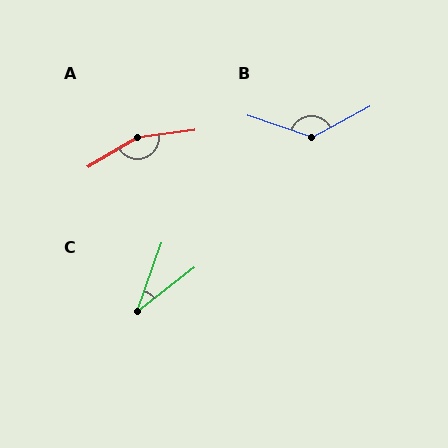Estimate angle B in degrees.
Approximately 132 degrees.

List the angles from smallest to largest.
C (33°), B (132°), A (157°).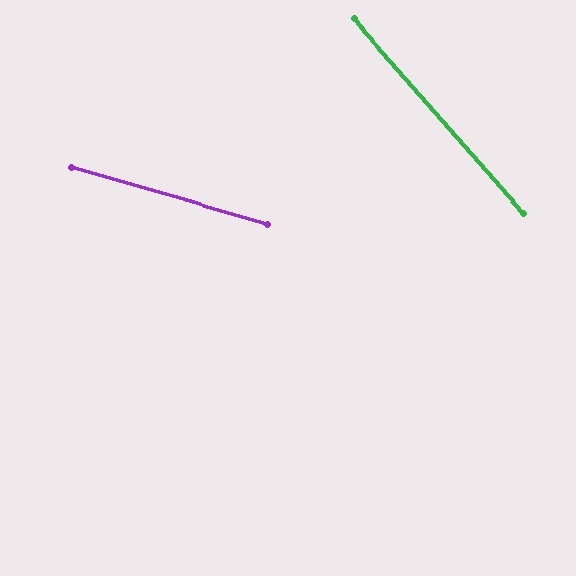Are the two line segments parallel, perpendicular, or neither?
Neither parallel nor perpendicular — they differ by about 33°.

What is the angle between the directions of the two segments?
Approximately 33 degrees.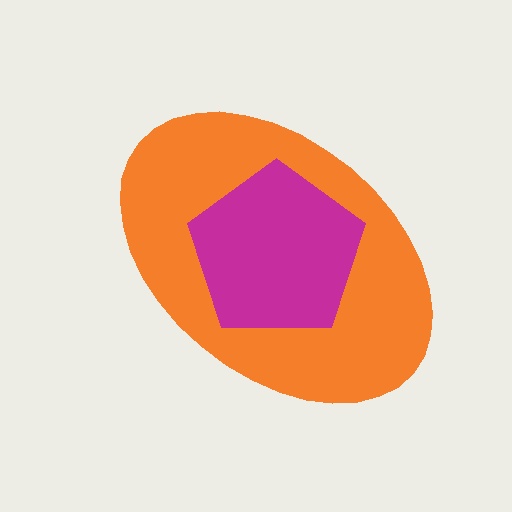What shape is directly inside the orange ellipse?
The magenta pentagon.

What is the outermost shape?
The orange ellipse.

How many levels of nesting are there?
2.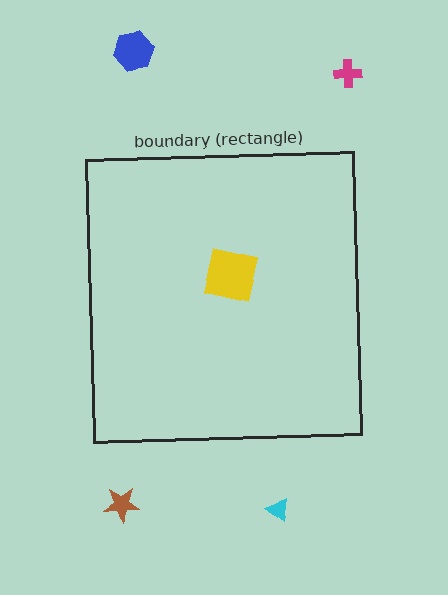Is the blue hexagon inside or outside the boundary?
Outside.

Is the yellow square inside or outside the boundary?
Inside.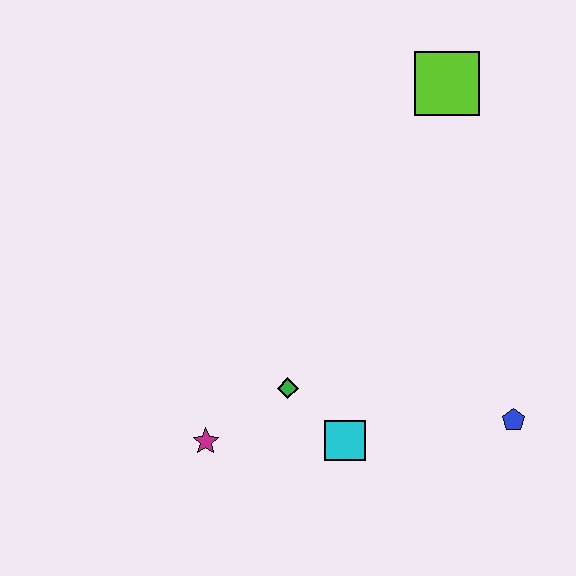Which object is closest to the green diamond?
The cyan square is closest to the green diamond.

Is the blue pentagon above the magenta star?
Yes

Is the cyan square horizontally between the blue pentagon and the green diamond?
Yes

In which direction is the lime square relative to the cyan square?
The lime square is above the cyan square.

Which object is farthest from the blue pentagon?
The lime square is farthest from the blue pentagon.